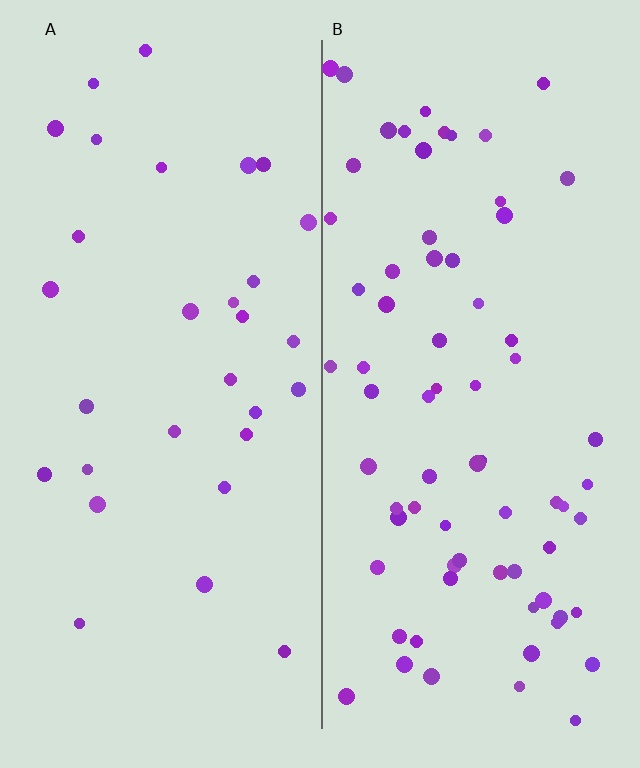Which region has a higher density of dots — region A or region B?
B (the right).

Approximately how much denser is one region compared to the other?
Approximately 2.4× — region B over region A.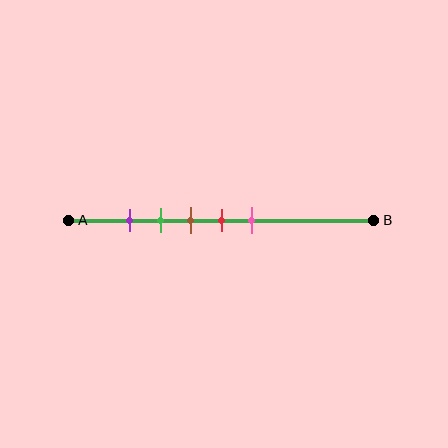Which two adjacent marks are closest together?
The purple and green marks are the closest adjacent pair.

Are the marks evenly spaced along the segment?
Yes, the marks are approximately evenly spaced.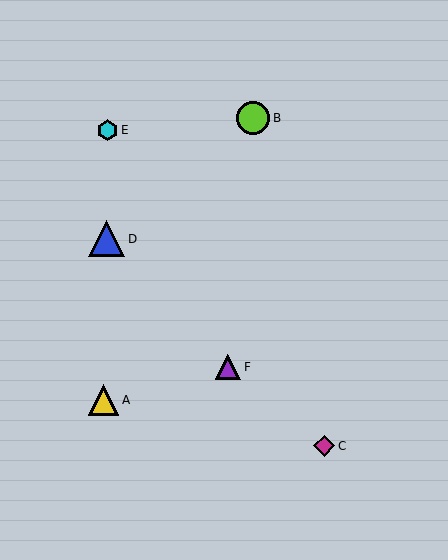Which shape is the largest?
The blue triangle (labeled D) is the largest.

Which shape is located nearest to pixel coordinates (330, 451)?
The magenta diamond (labeled C) at (324, 446) is nearest to that location.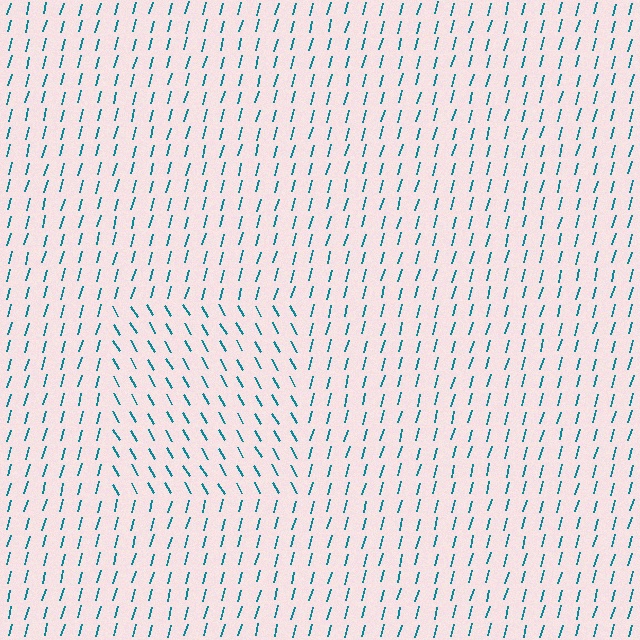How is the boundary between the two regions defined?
The boundary is defined purely by a change in line orientation (approximately 45 degrees difference). All lines are the same color and thickness.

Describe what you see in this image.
The image is filled with small teal line segments. A rectangle region in the image has lines oriented differently from the surrounding lines, creating a visible texture boundary.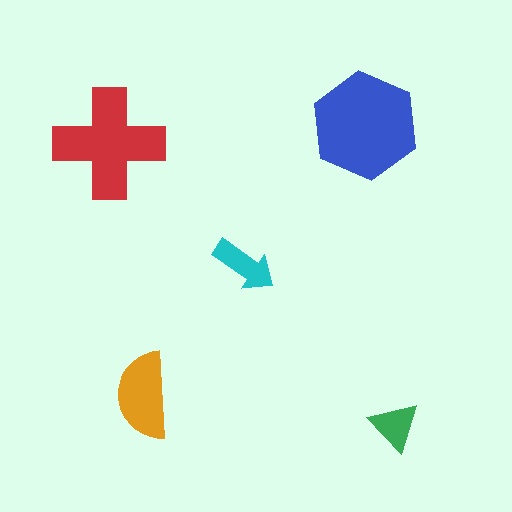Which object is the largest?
The blue hexagon.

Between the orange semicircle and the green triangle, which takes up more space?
The orange semicircle.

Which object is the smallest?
The green triangle.